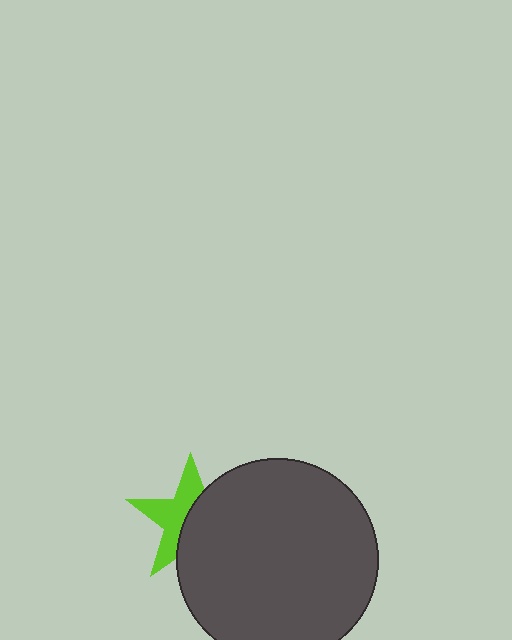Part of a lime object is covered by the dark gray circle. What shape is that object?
It is a star.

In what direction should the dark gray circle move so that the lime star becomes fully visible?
The dark gray circle should move right. That is the shortest direction to clear the overlap and leave the lime star fully visible.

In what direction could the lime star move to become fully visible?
The lime star could move left. That would shift it out from behind the dark gray circle entirely.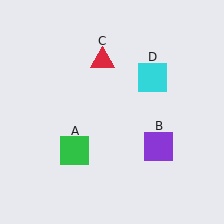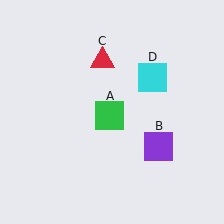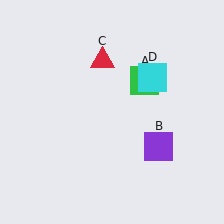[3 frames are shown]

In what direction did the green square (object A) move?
The green square (object A) moved up and to the right.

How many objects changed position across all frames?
1 object changed position: green square (object A).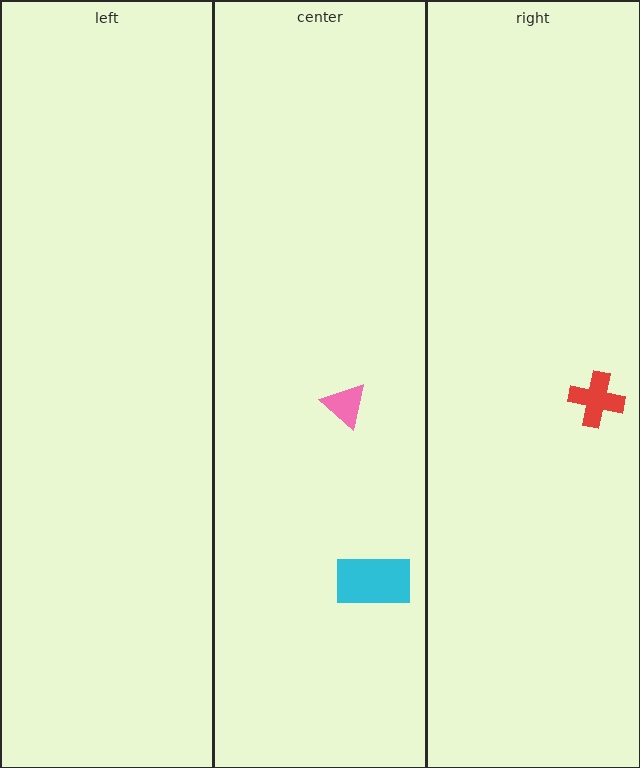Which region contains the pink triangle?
The center region.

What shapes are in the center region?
The pink triangle, the cyan rectangle.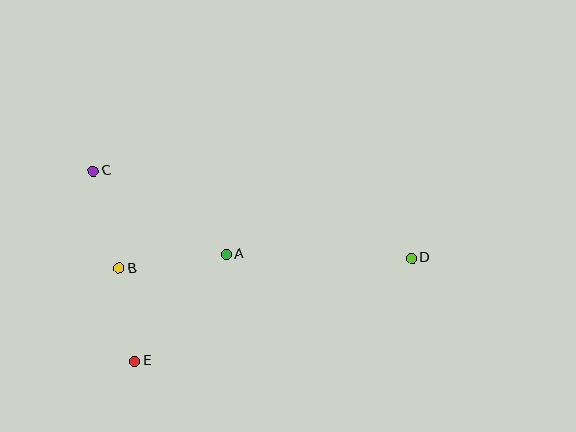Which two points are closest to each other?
Points B and E are closest to each other.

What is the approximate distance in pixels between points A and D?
The distance between A and D is approximately 185 pixels.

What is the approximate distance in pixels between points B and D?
The distance between B and D is approximately 292 pixels.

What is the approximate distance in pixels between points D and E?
The distance between D and E is approximately 295 pixels.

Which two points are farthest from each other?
Points C and D are farthest from each other.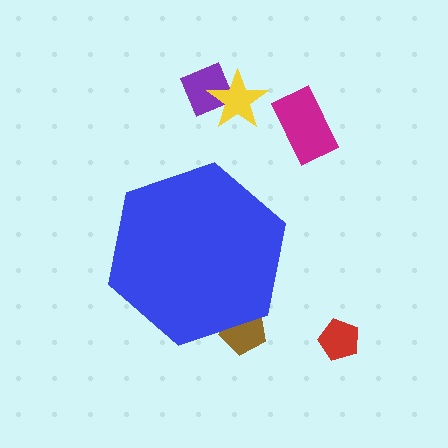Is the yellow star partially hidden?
No, the yellow star is fully visible.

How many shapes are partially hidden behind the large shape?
1 shape is partially hidden.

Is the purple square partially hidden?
No, the purple square is fully visible.